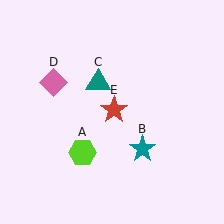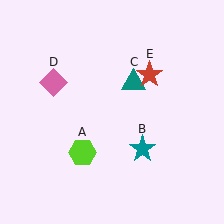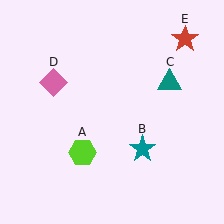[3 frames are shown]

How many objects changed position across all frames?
2 objects changed position: teal triangle (object C), red star (object E).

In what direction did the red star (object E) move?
The red star (object E) moved up and to the right.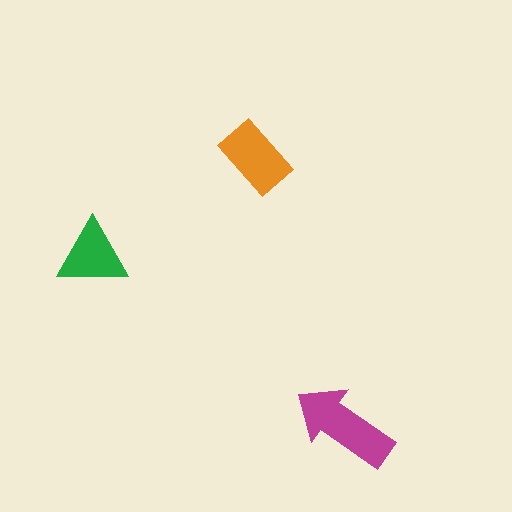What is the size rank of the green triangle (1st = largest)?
3rd.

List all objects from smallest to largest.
The green triangle, the orange rectangle, the magenta arrow.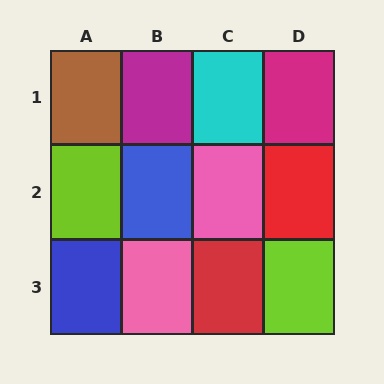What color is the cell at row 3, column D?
Lime.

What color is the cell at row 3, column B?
Pink.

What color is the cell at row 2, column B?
Blue.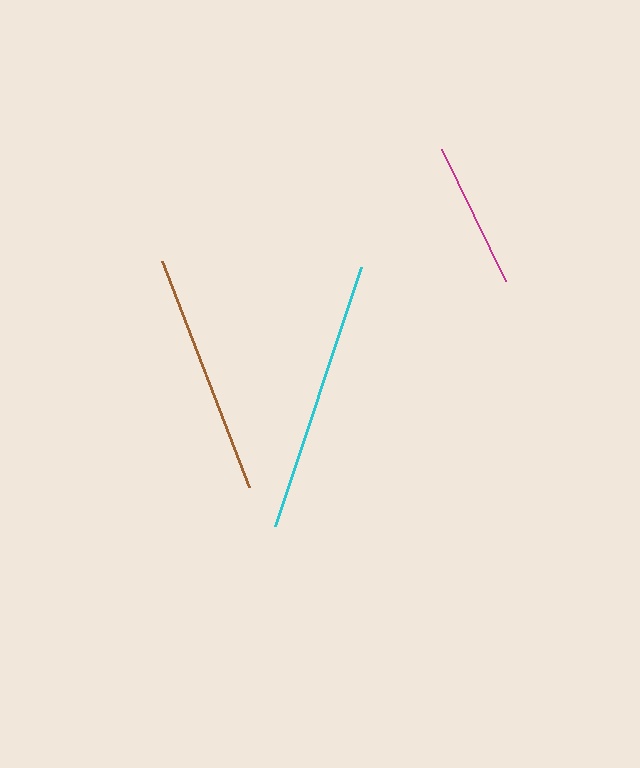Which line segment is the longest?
The cyan line is the longest at approximately 273 pixels.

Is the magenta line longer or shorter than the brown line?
The brown line is longer than the magenta line.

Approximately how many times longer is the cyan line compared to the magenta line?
The cyan line is approximately 1.9 times the length of the magenta line.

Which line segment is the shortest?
The magenta line is the shortest at approximately 147 pixels.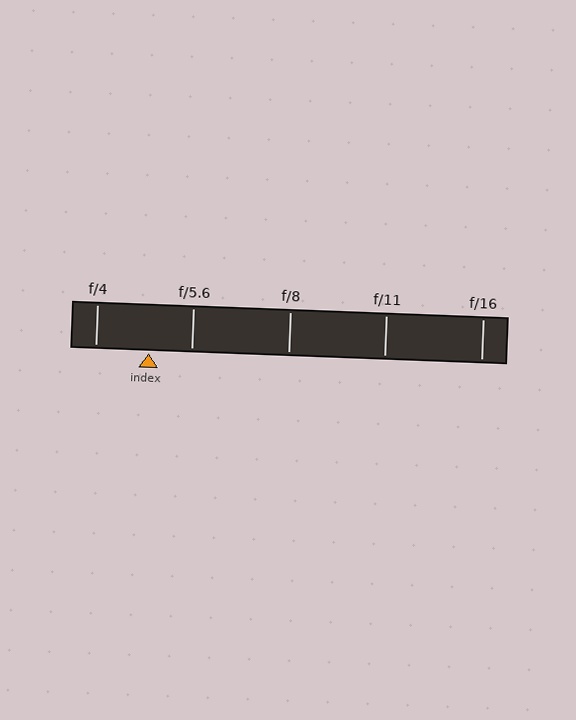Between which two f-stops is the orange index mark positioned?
The index mark is between f/4 and f/5.6.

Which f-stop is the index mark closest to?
The index mark is closest to f/5.6.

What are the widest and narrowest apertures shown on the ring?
The widest aperture shown is f/4 and the narrowest is f/16.